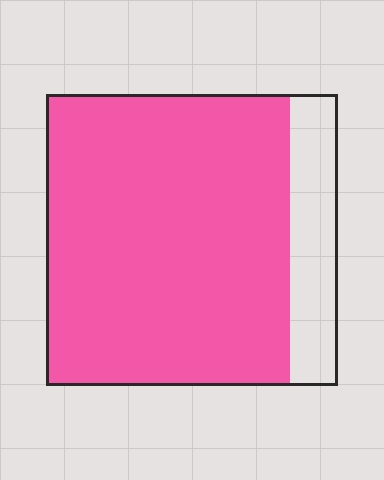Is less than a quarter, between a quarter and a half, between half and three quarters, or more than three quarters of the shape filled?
More than three quarters.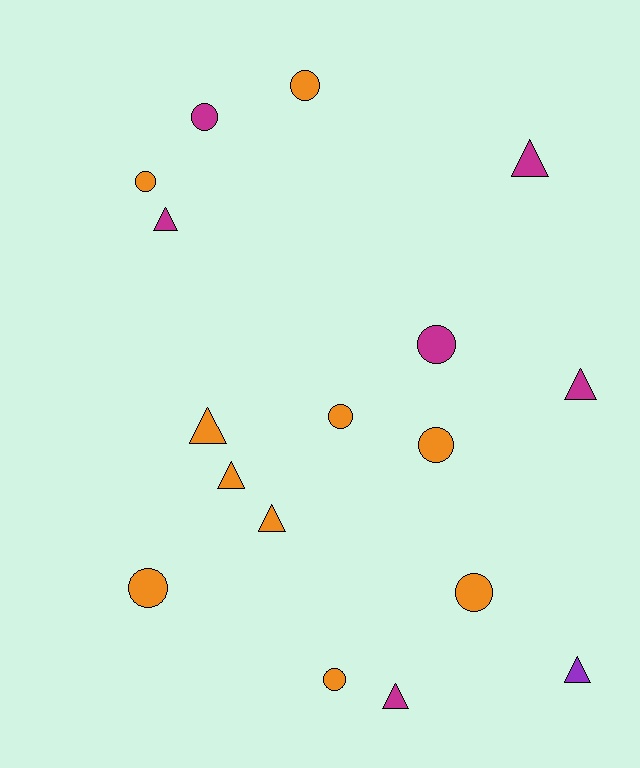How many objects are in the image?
There are 17 objects.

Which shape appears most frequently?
Circle, with 9 objects.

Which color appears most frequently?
Orange, with 10 objects.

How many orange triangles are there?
There are 3 orange triangles.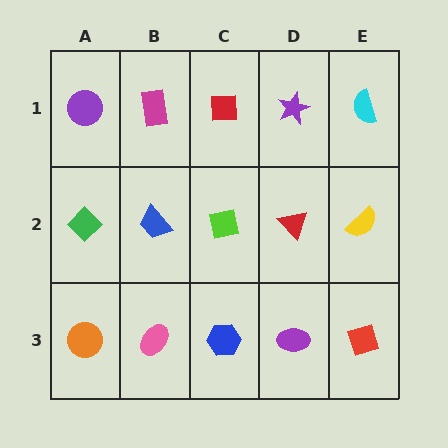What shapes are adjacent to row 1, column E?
A yellow semicircle (row 2, column E), a purple star (row 1, column D).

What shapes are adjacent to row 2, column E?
A cyan semicircle (row 1, column E), a red diamond (row 3, column E), a red triangle (row 2, column D).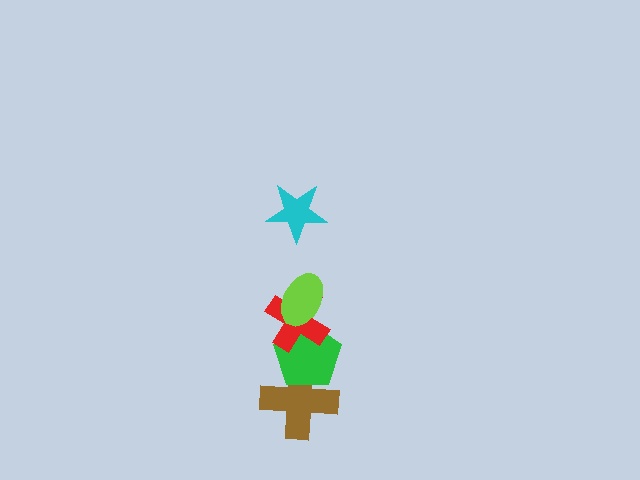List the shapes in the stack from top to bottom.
From top to bottom: the cyan star, the lime ellipse, the red cross, the green pentagon, the brown cross.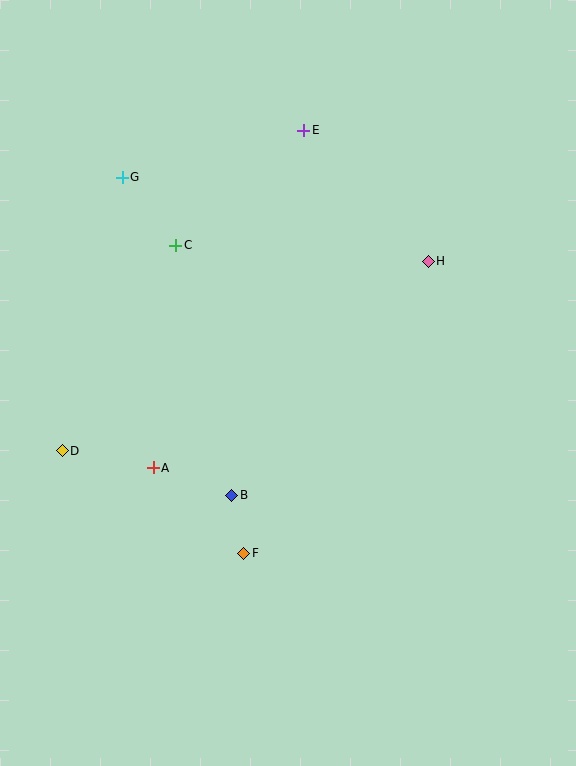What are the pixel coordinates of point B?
Point B is at (232, 495).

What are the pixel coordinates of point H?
Point H is at (428, 261).